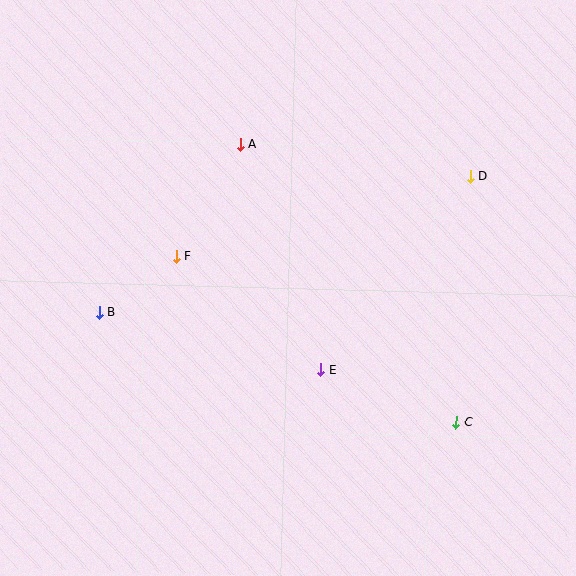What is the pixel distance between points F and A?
The distance between F and A is 129 pixels.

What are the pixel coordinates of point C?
Point C is at (456, 422).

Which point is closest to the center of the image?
Point E at (321, 370) is closest to the center.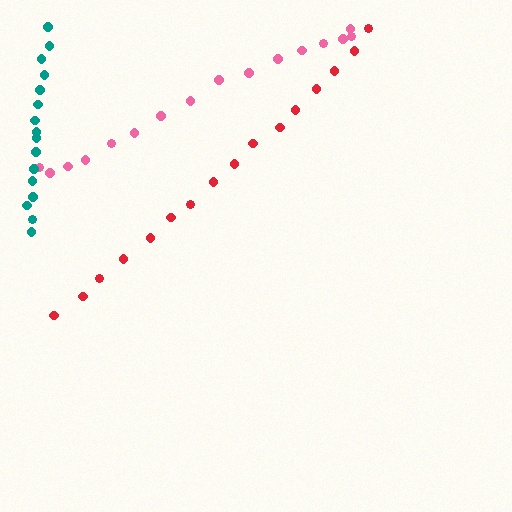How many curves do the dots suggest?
There are 3 distinct paths.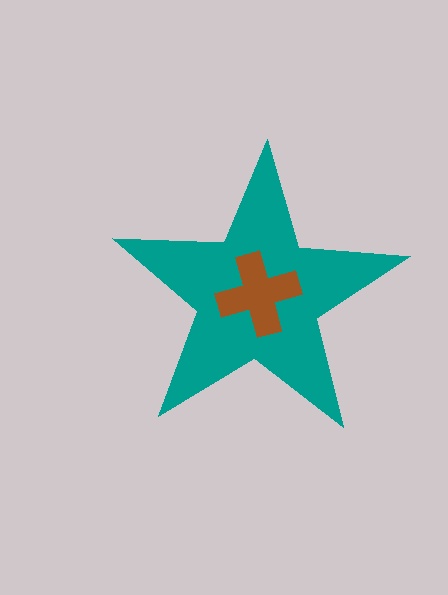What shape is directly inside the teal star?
The brown cross.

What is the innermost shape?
The brown cross.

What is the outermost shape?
The teal star.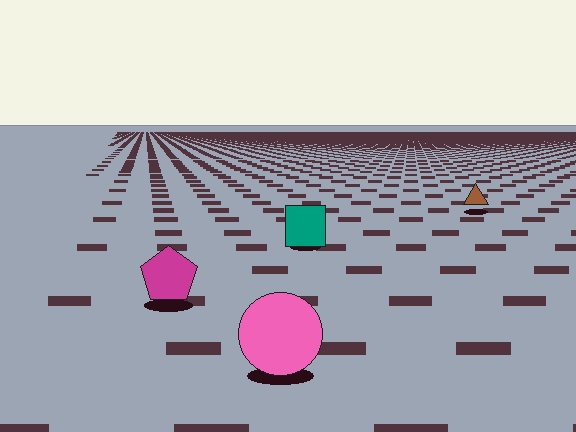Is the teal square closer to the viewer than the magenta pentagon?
No. The magenta pentagon is closer — you can tell from the texture gradient: the ground texture is coarser near it.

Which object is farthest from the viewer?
The brown triangle is farthest from the viewer. It appears smaller and the ground texture around it is denser.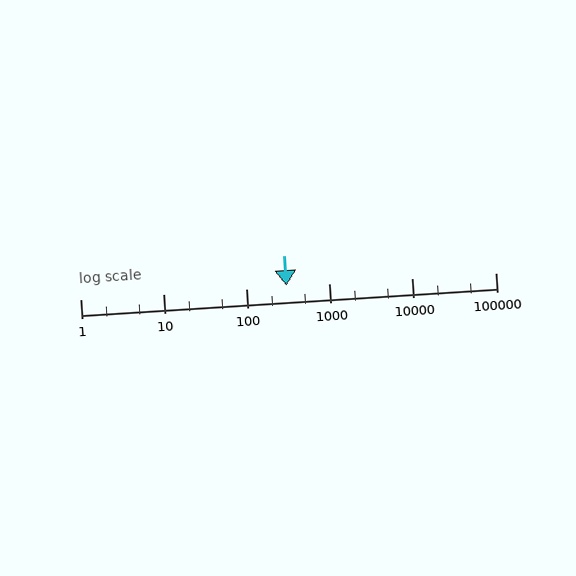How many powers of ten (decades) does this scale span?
The scale spans 5 decades, from 1 to 100000.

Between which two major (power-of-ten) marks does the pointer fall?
The pointer is between 100 and 1000.